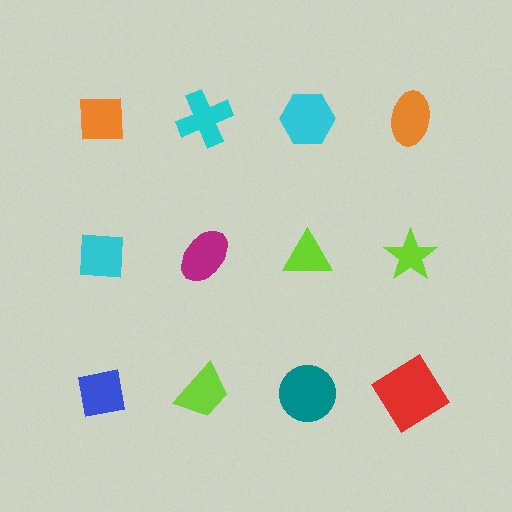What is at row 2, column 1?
A cyan square.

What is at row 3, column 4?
A red diamond.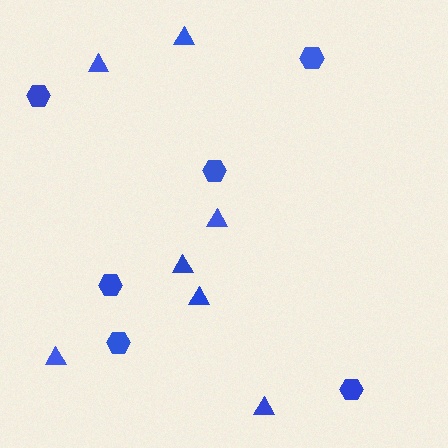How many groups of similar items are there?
There are 2 groups: one group of triangles (7) and one group of hexagons (6).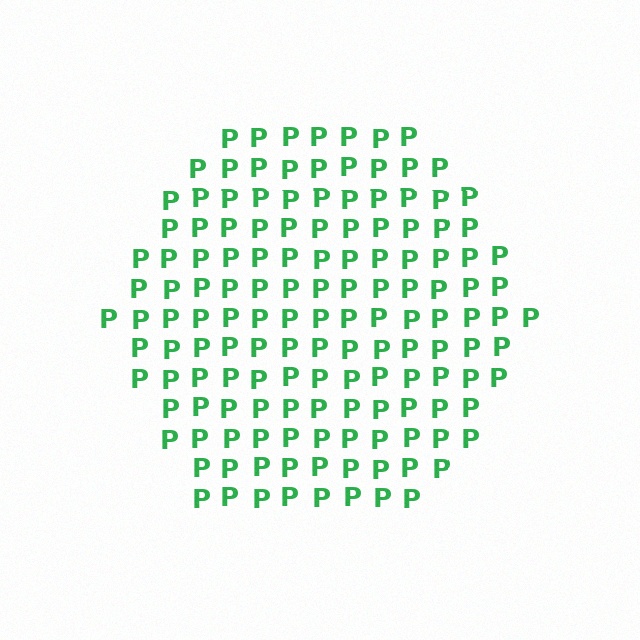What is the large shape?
The large shape is a hexagon.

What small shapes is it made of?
It is made of small letter P's.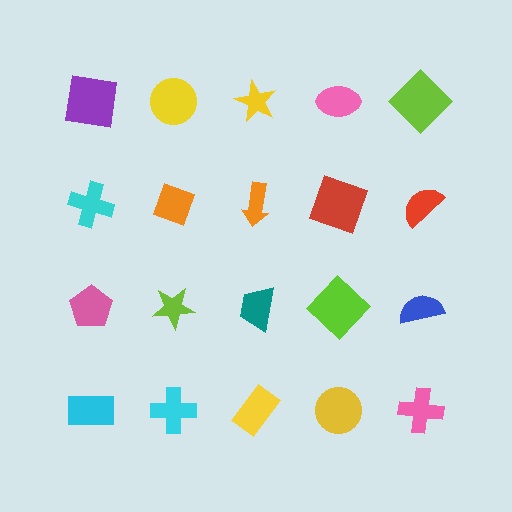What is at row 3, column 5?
A blue semicircle.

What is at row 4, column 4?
A yellow circle.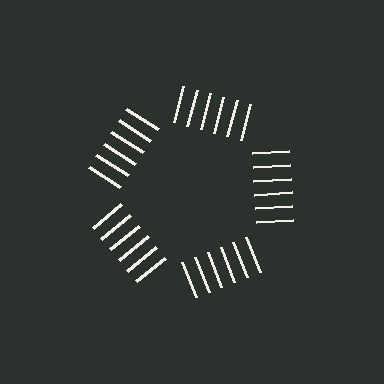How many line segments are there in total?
30 — 6 along each of the 5 edges.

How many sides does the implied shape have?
5 sides — the line-ends trace a pentagon.